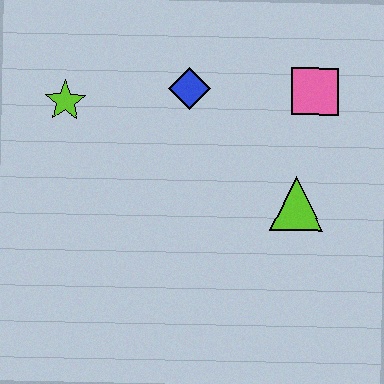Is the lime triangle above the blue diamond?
No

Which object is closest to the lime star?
The blue diamond is closest to the lime star.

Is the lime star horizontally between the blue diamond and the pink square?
No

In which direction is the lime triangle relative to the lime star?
The lime triangle is to the right of the lime star.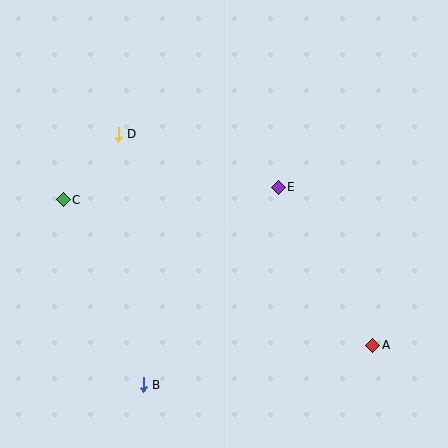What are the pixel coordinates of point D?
Point D is at (118, 134).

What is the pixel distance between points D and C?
The distance between D and C is 86 pixels.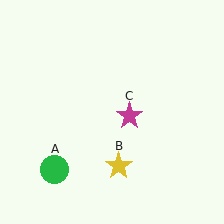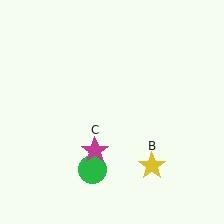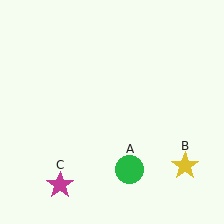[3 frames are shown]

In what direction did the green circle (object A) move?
The green circle (object A) moved right.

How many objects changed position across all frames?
3 objects changed position: green circle (object A), yellow star (object B), magenta star (object C).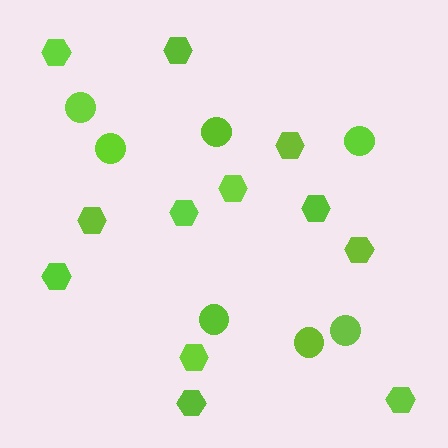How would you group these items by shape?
There are 2 groups: one group of hexagons (12) and one group of circles (7).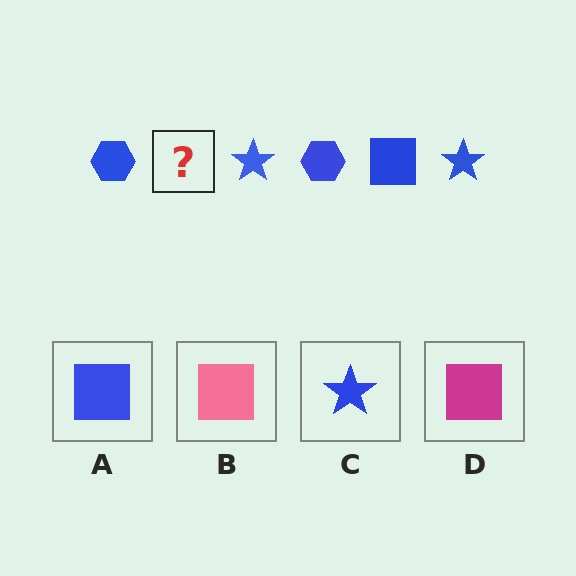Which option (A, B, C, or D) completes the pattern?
A.